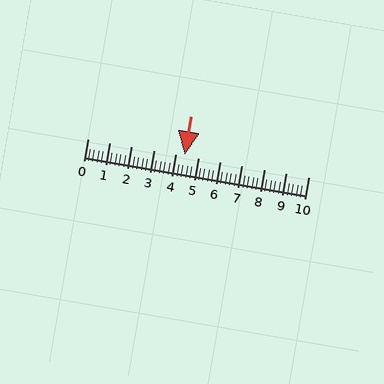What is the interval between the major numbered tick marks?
The major tick marks are spaced 1 units apart.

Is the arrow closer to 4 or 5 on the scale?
The arrow is closer to 4.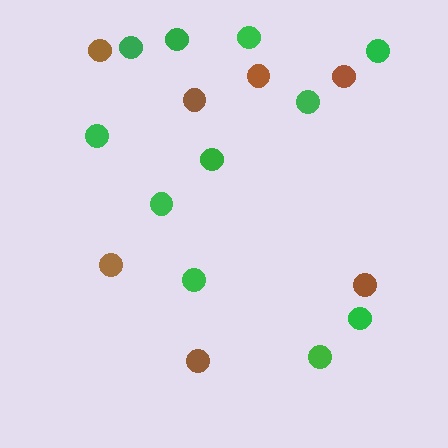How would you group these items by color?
There are 2 groups: one group of green circles (11) and one group of brown circles (7).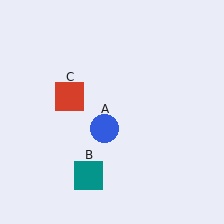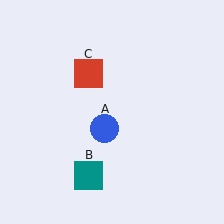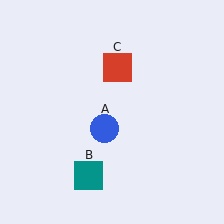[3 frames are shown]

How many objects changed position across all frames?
1 object changed position: red square (object C).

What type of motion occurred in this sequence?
The red square (object C) rotated clockwise around the center of the scene.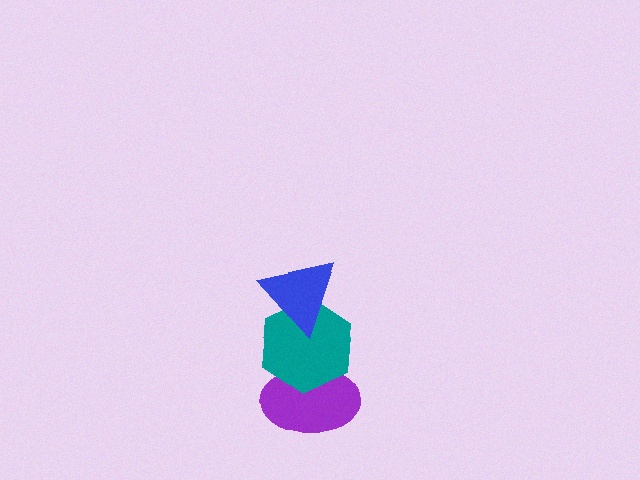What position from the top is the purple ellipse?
The purple ellipse is 3rd from the top.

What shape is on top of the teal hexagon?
The blue triangle is on top of the teal hexagon.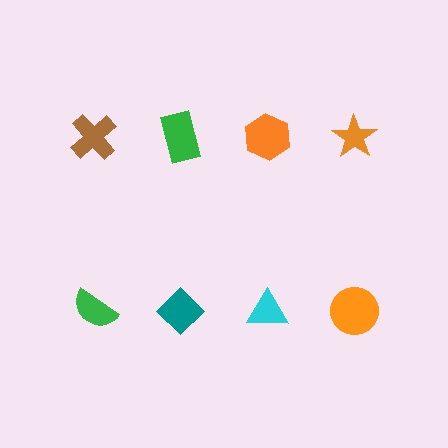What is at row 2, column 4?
An orange circle.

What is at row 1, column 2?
A green rectangle.